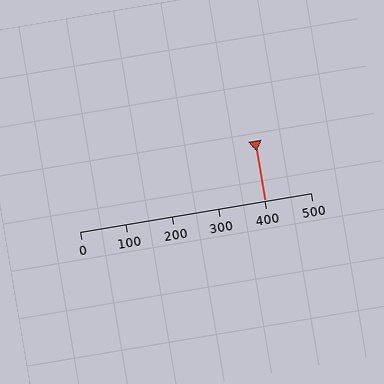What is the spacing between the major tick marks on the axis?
The major ticks are spaced 100 apart.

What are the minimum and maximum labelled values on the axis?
The axis runs from 0 to 500.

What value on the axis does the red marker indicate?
The marker indicates approximately 400.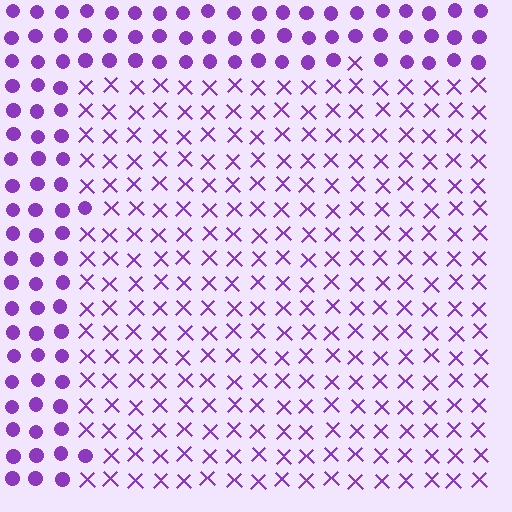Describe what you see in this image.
The image is filled with small purple elements arranged in a uniform grid. A rectangle-shaped region contains X marks, while the surrounding area contains circles. The boundary is defined purely by the change in element shape.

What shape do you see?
I see a rectangle.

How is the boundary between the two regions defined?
The boundary is defined by a change in element shape: X marks inside vs. circles outside. All elements share the same color and spacing.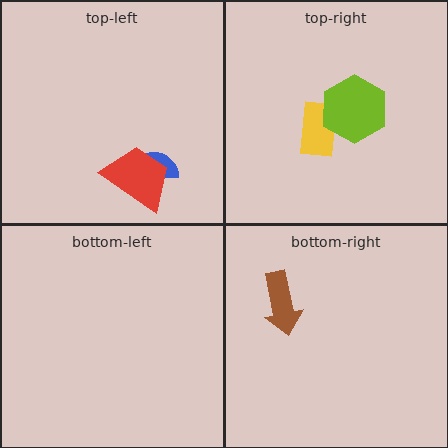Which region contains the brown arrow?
The bottom-right region.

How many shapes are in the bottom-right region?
1.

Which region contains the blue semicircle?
The top-left region.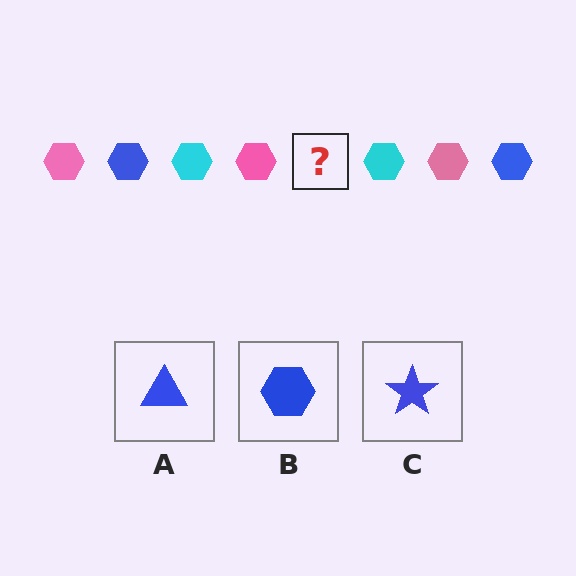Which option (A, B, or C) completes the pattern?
B.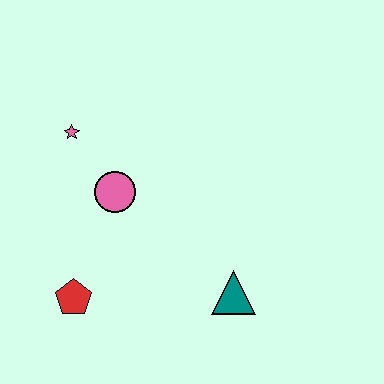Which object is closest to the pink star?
The pink circle is closest to the pink star.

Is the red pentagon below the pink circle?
Yes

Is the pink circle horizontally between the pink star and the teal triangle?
Yes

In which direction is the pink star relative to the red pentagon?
The pink star is above the red pentagon.